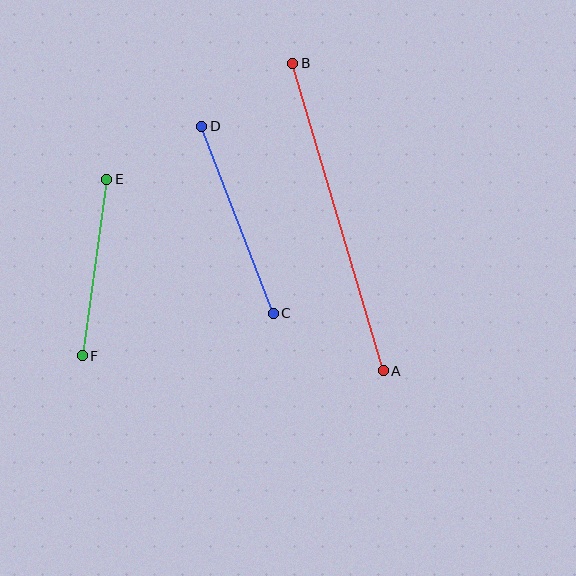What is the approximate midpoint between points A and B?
The midpoint is at approximately (338, 217) pixels.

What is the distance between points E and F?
The distance is approximately 178 pixels.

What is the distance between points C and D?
The distance is approximately 200 pixels.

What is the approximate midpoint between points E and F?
The midpoint is at approximately (94, 268) pixels.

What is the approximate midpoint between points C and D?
The midpoint is at approximately (237, 220) pixels.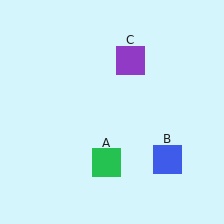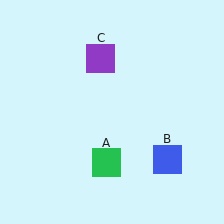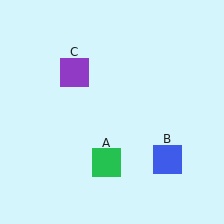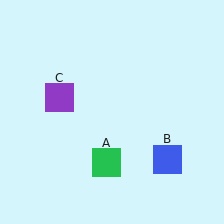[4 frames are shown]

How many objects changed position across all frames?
1 object changed position: purple square (object C).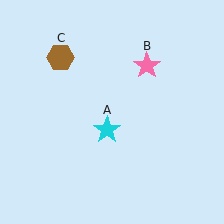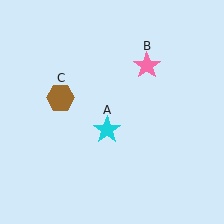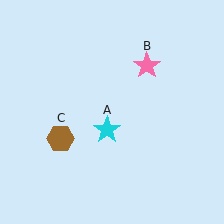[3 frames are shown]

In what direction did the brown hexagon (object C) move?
The brown hexagon (object C) moved down.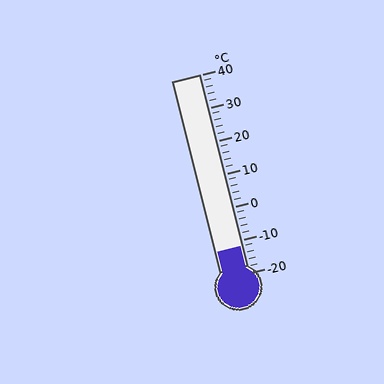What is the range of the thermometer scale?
The thermometer scale ranges from -20°C to 40°C.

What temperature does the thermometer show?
The thermometer shows approximately -12°C.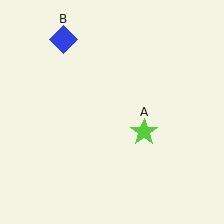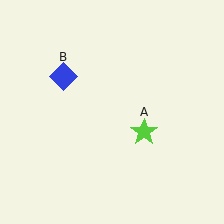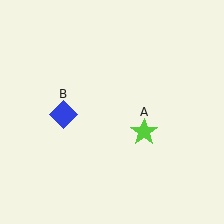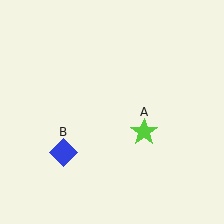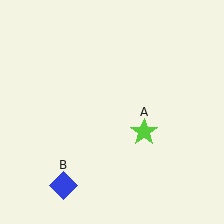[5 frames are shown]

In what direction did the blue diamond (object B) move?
The blue diamond (object B) moved down.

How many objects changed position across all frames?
1 object changed position: blue diamond (object B).